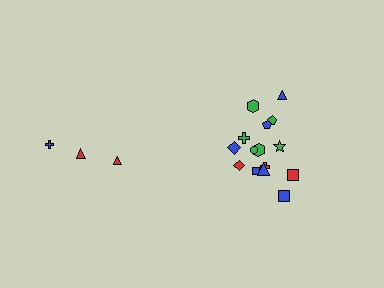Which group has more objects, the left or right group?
The right group.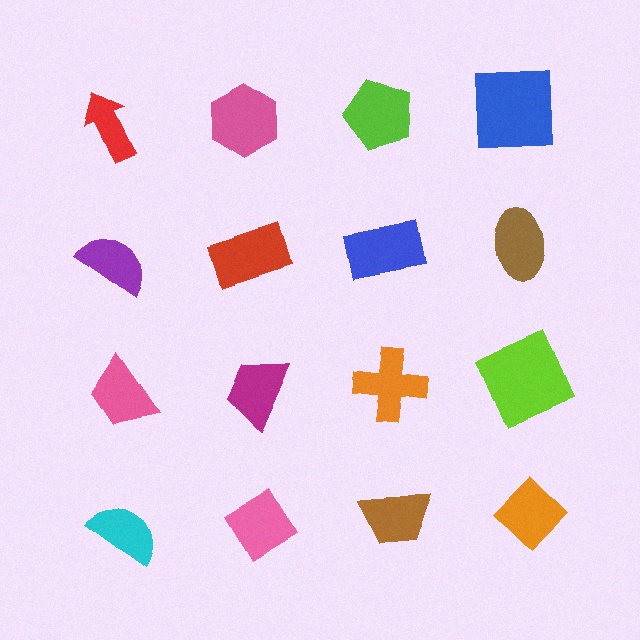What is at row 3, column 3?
An orange cross.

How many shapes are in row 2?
4 shapes.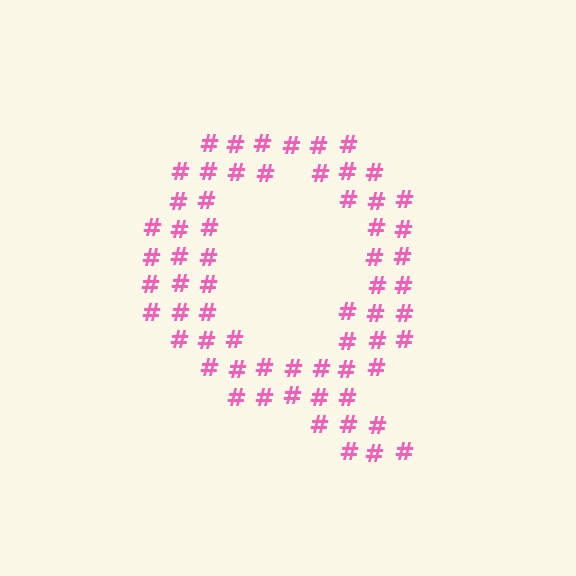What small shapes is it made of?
It is made of small hash symbols.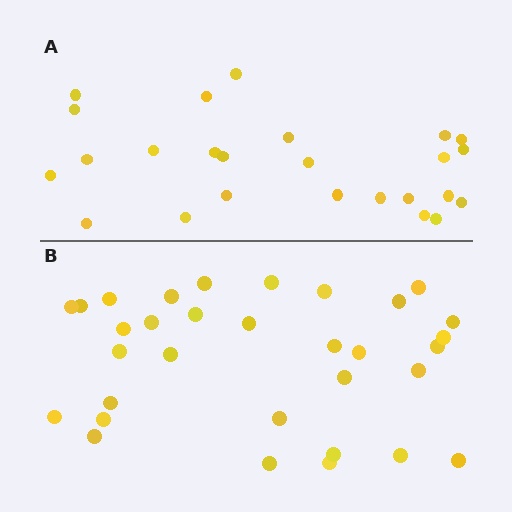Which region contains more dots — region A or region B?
Region B (the bottom region) has more dots.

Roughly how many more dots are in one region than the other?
Region B has roughly 8 or so more dots than region A.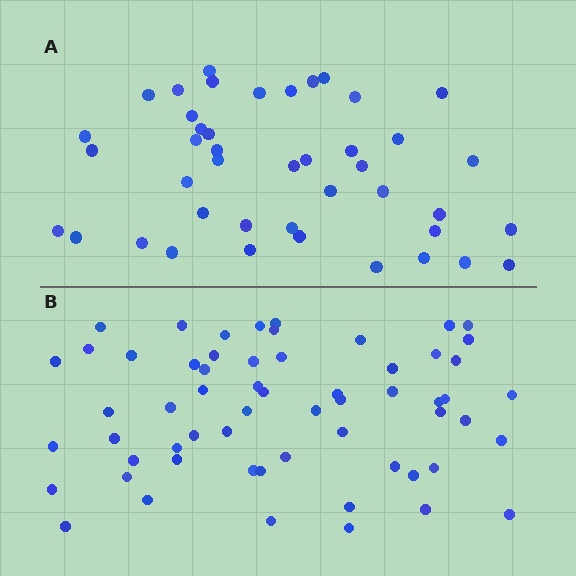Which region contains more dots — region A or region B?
Region B (the bottom region) has more dots.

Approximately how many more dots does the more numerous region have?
Region B has approximately 15 more dots than region A.